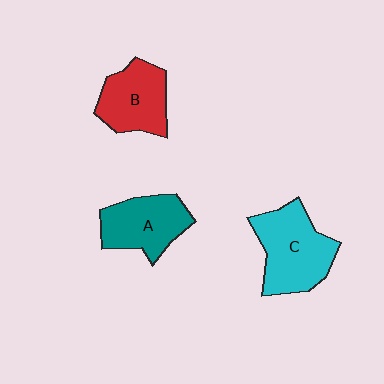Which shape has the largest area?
Shape C (cyan).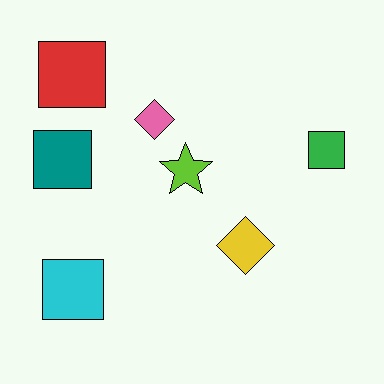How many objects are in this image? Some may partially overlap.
There are 7 objects.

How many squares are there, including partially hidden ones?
There are 4 squares.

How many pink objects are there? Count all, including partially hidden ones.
There is 1 pink object.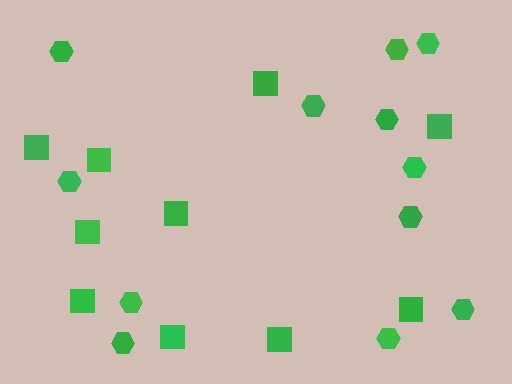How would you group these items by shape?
There are 2 groups: one group of squares (10) and one group of hexagons (12).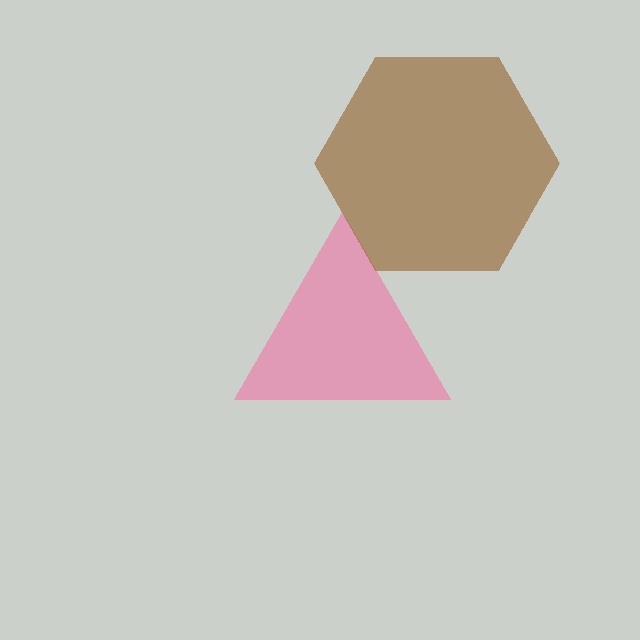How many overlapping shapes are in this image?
There are 2 overlapping shapes in the image.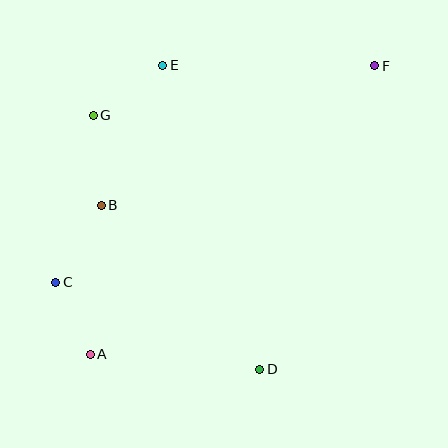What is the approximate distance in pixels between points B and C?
The distance between B and C is approximately 90 pixels.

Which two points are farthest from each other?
Points A and F are farthest from each other.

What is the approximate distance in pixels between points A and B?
The distance between A and B is approximately 150 pixels.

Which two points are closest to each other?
Points A and C are closest to each other.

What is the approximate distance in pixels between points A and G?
The distance between A and G is approximately 239 pixels.